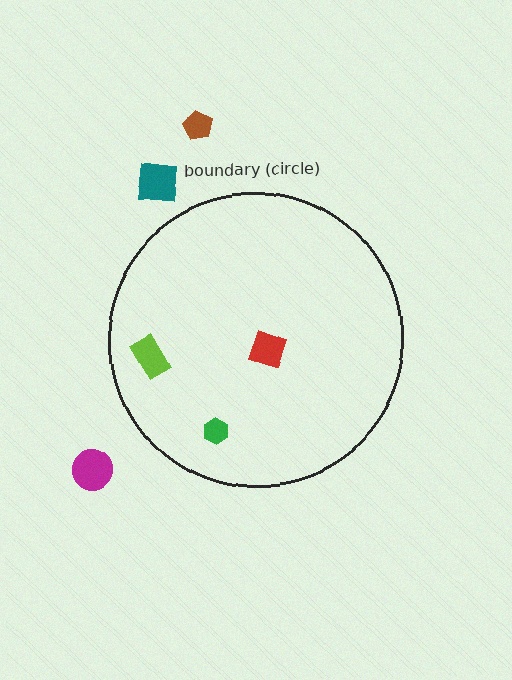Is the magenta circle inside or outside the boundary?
Outside.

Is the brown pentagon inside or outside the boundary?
Outside.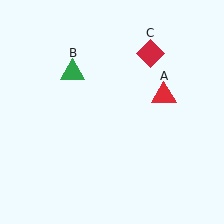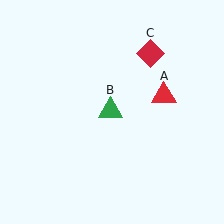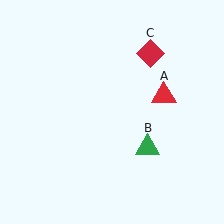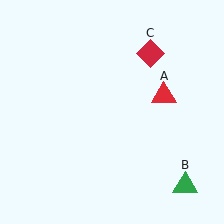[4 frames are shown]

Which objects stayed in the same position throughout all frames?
Red triangle (object A) and red diamond (object C) remained stationary.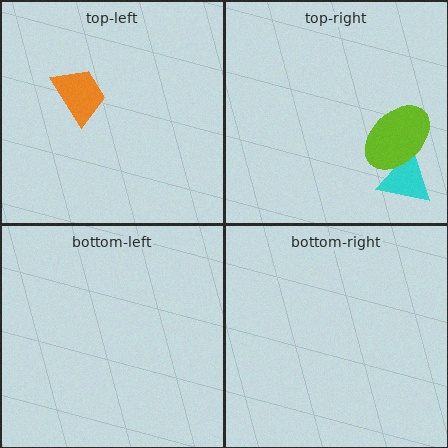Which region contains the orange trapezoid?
The top-left region.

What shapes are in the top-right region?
The cyan triangle, the lime ellipse.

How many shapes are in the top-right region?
2.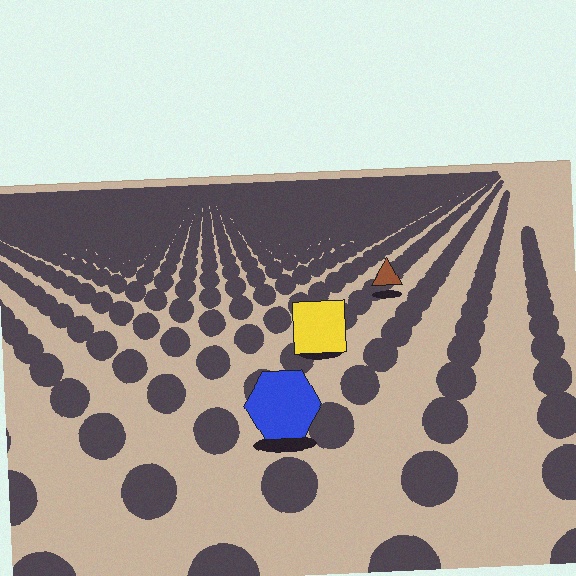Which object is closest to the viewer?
The blue hexagon is closest. The texture marks near it are larger and more spread out.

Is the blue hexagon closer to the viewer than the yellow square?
Yes. The blue hexagon is closer — you can tell from the texture gradient: the ground texture is coarser near it.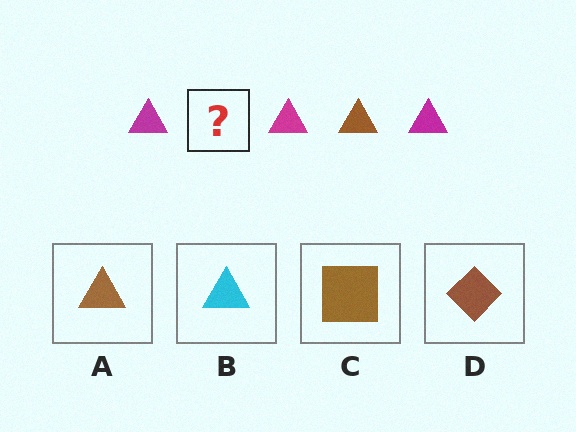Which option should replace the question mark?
Option A.